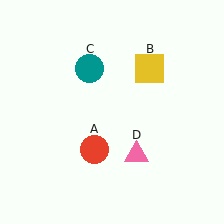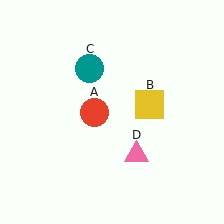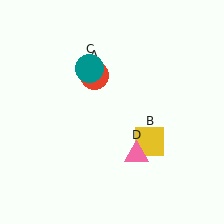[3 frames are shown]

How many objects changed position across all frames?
2 objects changed position: red circle (object A), yellow square (object B).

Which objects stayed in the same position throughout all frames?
Teal circle (object C) and pink triangle (object D) remained stationary.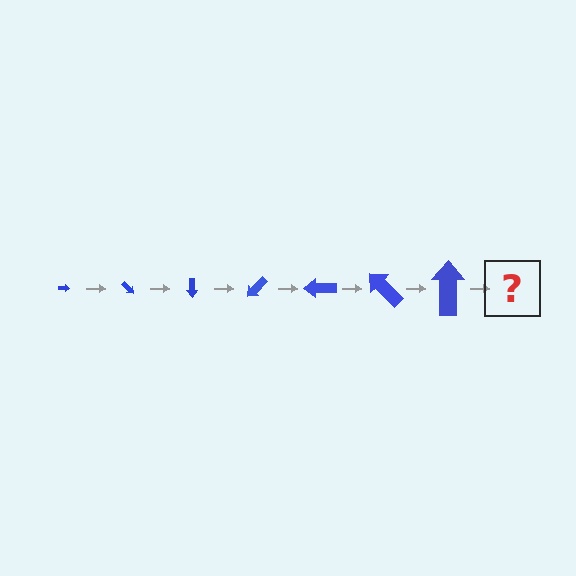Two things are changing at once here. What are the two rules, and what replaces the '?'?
The two rules are that the arrow grows larger each step and it rotates 45 degrees each step. The '?' should be an arrow, larger than the previous one and rotated 315 degrees from the start.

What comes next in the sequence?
The next element should be an arrow, larger than the previous one and rotated 315 degrees from the start.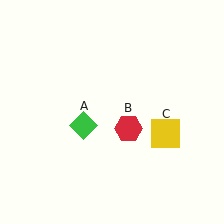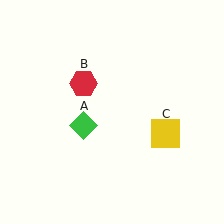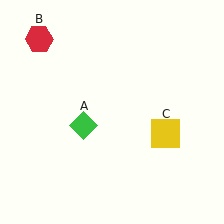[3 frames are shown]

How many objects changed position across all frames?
1 object changed position: red hexagon (object B).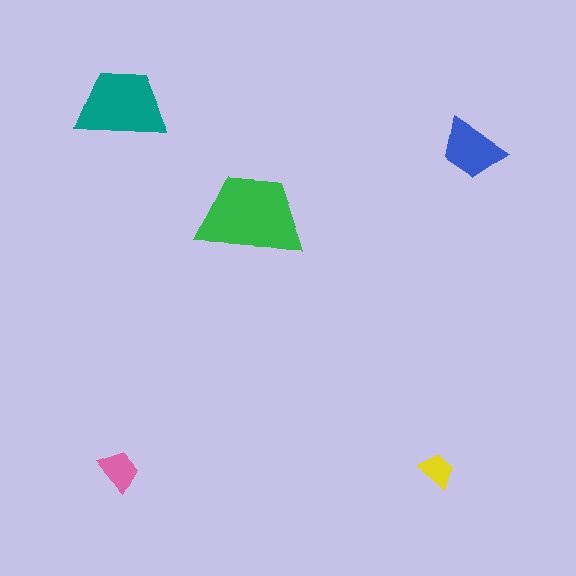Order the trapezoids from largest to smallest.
the green one, the teal one, the blue one, the pink one, the yellow one.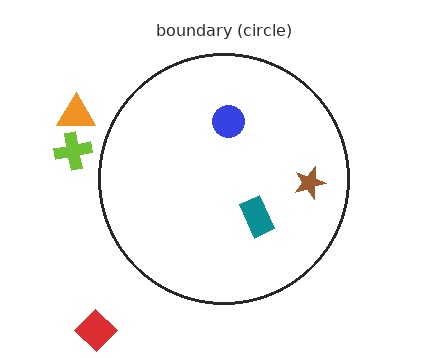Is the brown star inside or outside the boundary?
Inside.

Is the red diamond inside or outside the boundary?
Outside.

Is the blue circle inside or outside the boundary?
Inside.